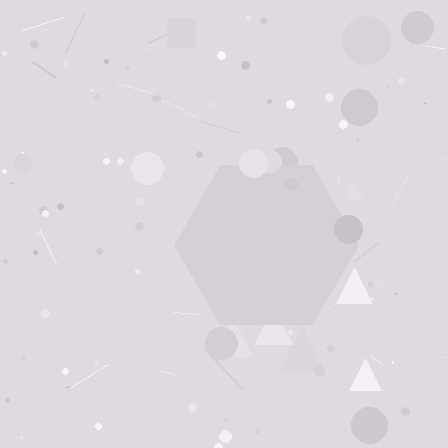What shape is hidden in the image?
A hexagon is hidden in the image.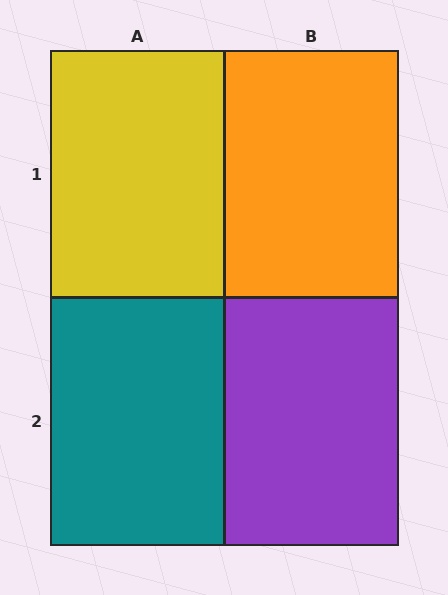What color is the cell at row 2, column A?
Teal.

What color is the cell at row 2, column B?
Purple.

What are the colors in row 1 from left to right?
Yellow, orange.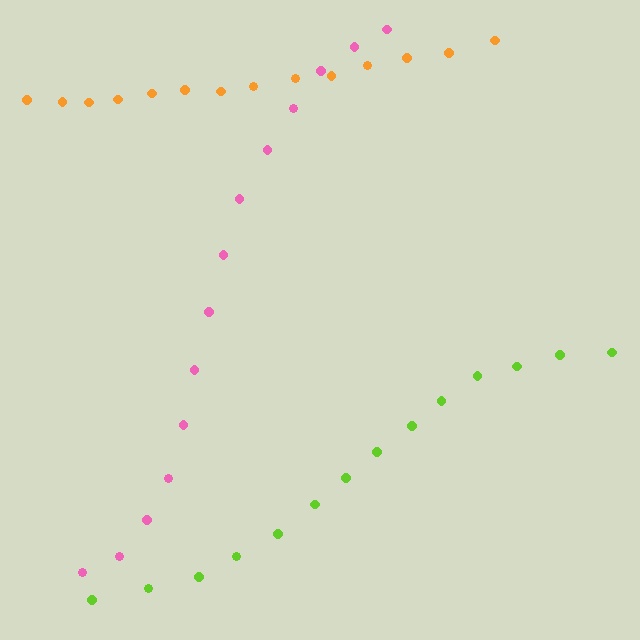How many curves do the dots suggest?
There are 3 distinct paths.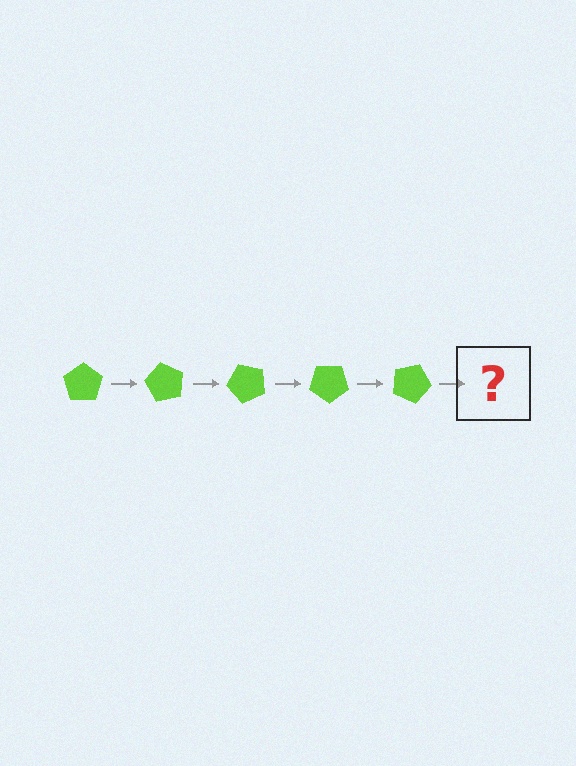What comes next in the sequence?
The next element should be a lime pentagon rotated 300 degrees.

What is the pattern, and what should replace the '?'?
The pattern is that the pentagon rotates 60 degrees each step. The '?' should be a lime pentagon rotated 300 degrees.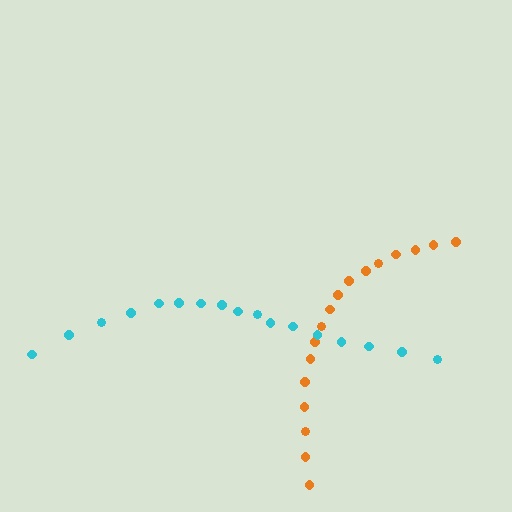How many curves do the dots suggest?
There are 2 distinct paths.